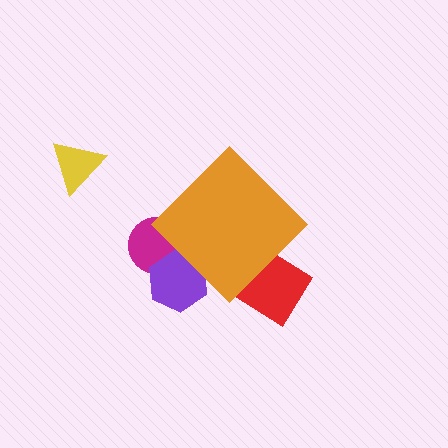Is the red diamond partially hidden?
Yes, the red diamond is partially hidden behind the orange diamond.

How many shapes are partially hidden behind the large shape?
3 shapes are partially hidden.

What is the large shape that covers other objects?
An orange diamond.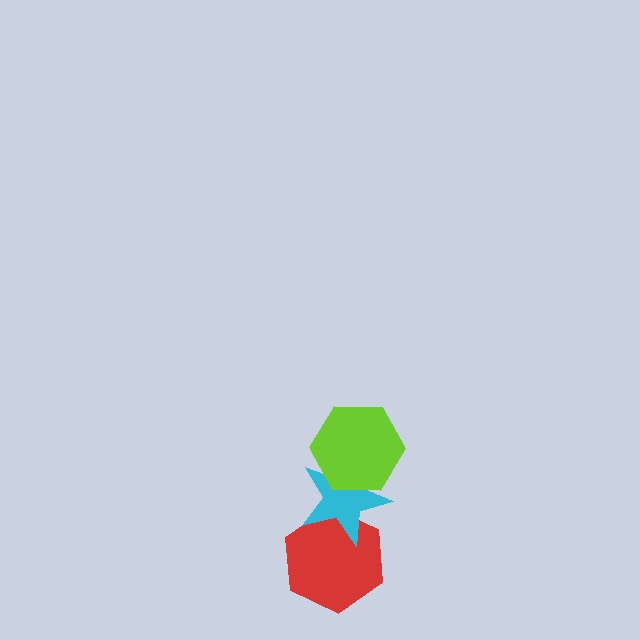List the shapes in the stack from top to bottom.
From top to bottom: the lime hexagon, the cyan star, the red hexagon.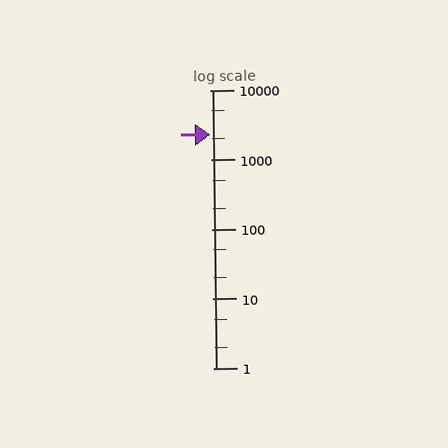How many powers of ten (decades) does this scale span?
The scale spans 4 decades, from 1 to 10000.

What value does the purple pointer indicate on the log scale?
The pointer indicates approximately 2300.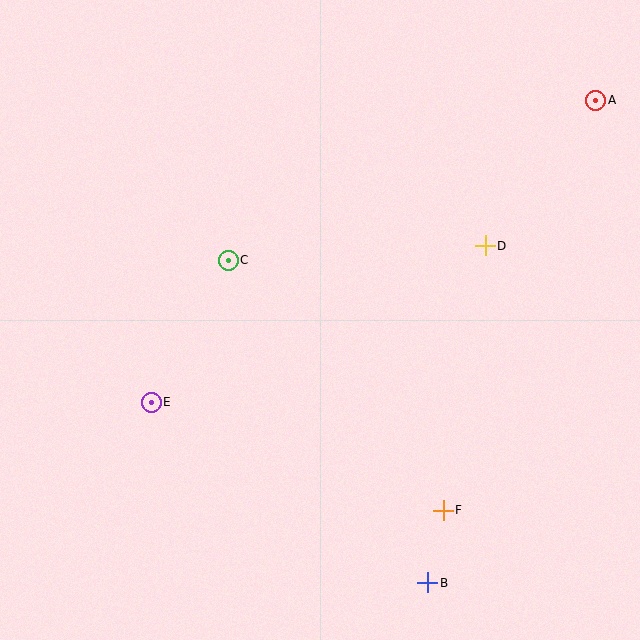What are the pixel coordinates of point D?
Point D is at (485, 246).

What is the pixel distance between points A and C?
The distance between A and C is 400 pixels.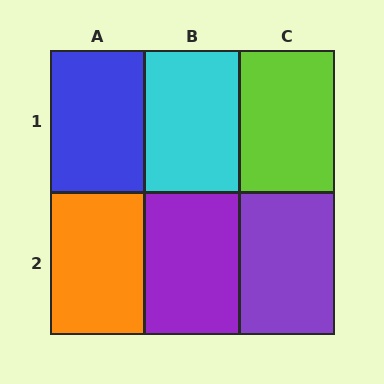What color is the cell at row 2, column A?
Orange.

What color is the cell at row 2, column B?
Purple.